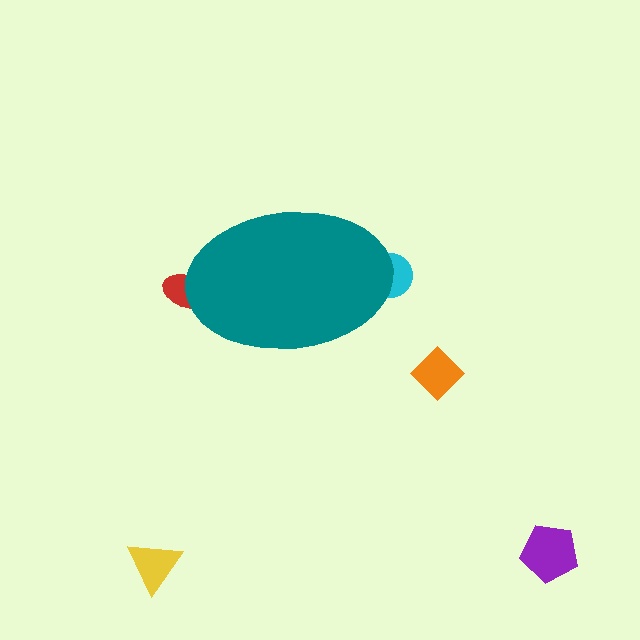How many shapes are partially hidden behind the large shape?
2 shapes are partially hidden.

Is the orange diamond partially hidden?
No, the orange diamond is fully visible.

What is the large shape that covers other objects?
A teal ellipse.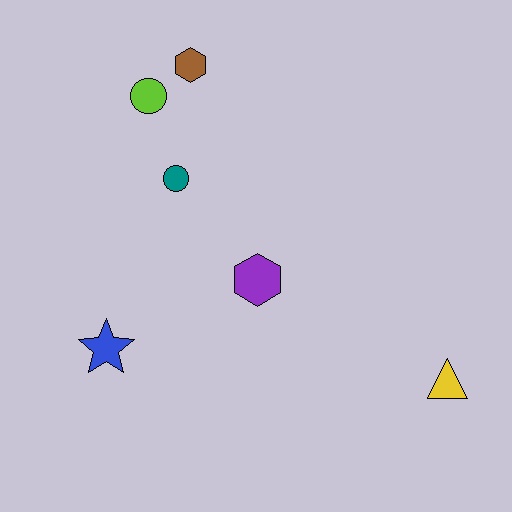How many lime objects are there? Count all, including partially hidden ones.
There is 1 lime object.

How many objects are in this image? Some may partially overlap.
There are 6 objects.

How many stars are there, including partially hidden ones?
There is 1 star.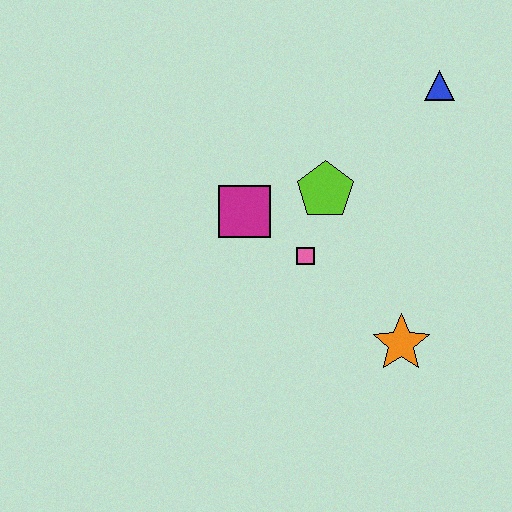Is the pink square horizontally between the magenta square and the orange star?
Yes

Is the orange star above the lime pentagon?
No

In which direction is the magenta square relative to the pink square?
The magenta square is to the left of the pink square.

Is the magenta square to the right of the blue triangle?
No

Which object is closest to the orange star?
The pink square is closest to the orange star.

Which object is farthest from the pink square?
The blue triangle is farthest from the pink square.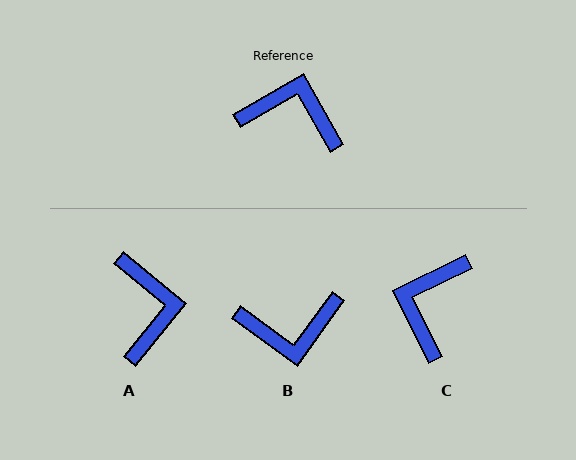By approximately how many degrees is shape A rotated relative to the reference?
Approximately 69 degrees clockwise.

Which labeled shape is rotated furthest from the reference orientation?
B, about 156 degrees away.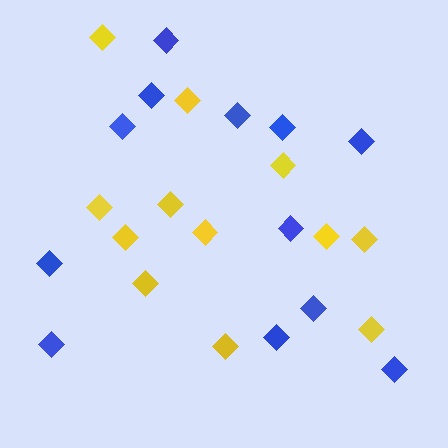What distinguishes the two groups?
There are 2 groups: one group of yellow diamonds (12) and one group of blue diamonds (12).